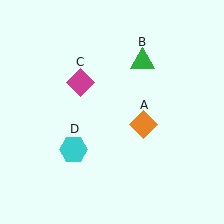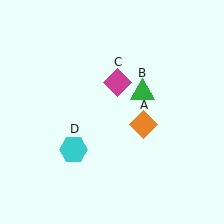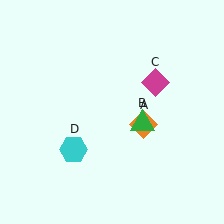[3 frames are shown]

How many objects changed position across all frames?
2 objects changed position: green triangle (object B), magenta diamond (object C).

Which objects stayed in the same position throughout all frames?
Orange diamond (object A) and cyan hexagon (object D) remained stationary.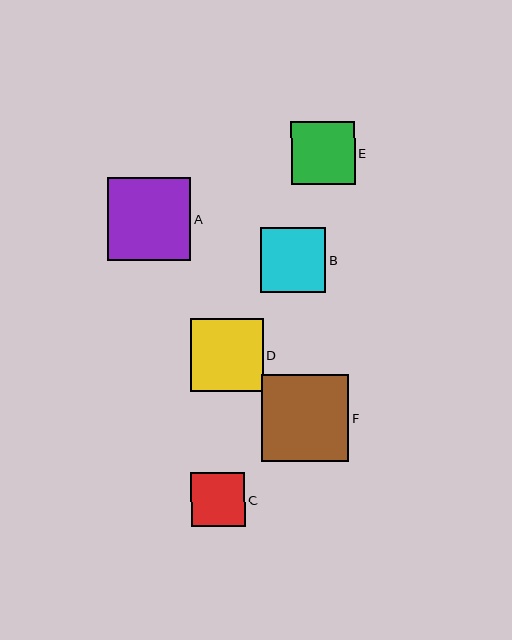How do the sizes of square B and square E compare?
Square B and square E are approximately the same size.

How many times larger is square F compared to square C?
Square F is approximately 1.6 times the size of square C.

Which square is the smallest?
Square C is the smallest with a size of approximately 54 pixels.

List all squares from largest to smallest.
From largest to smallest: F, A, D, B, E, C.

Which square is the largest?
Square F is the largest with a size of approximately 87 pixels.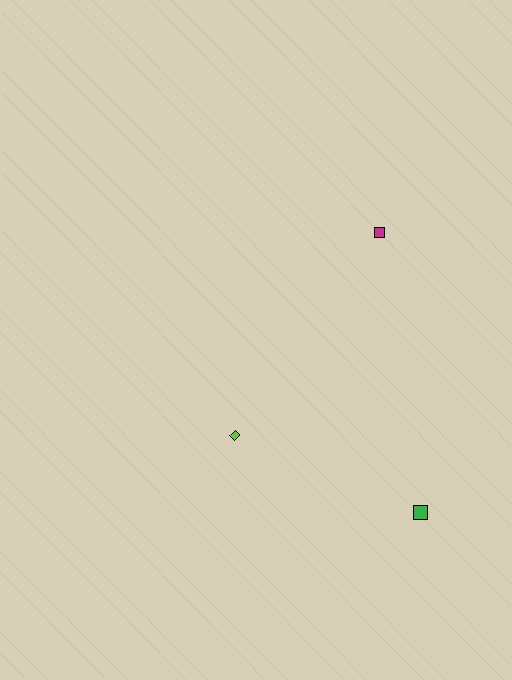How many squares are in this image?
There are 2 squares.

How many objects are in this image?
There are 3 objects.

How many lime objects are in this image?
There is 1 lime object.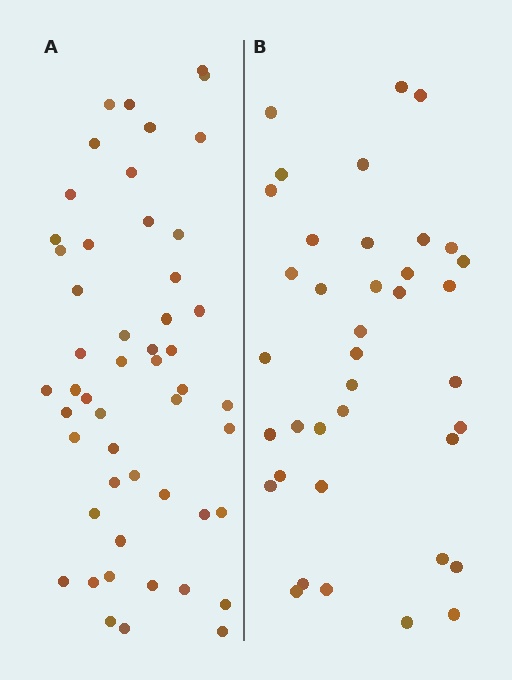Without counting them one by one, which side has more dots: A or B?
Region A (the left region) has more dots.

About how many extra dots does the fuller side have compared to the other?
Region A has approximately 15 more dots than region B.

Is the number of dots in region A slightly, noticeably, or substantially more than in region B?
Region A has noticeably more, but not dramatically so. The ratio is roughly 1.3 to 1.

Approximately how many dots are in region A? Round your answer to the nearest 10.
About 50 dots. (The exact count is 51, which rounds to 50.)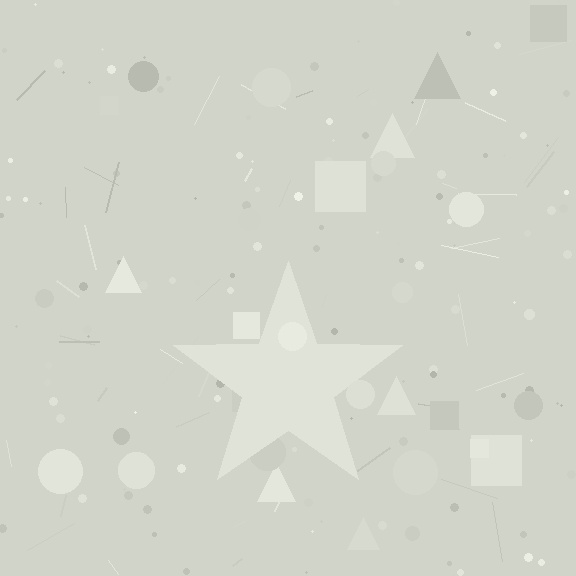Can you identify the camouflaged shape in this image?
The camouflaged shape is a star.